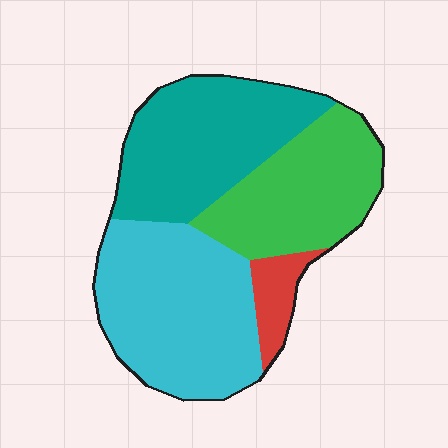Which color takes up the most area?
Cyan, at roughly 35%.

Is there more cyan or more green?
Cyan.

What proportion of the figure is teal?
Teal covers 31% of the figure.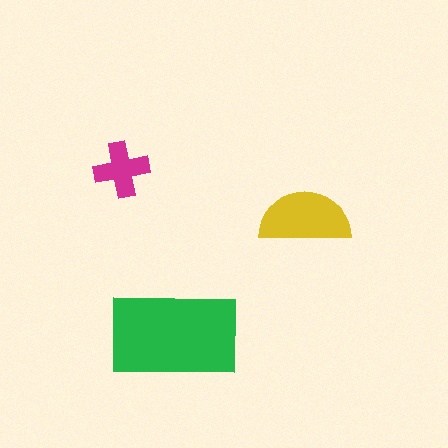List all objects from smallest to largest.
The magenta cross, the yellow semicircle, the green rectangle.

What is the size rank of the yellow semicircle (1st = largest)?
2nd.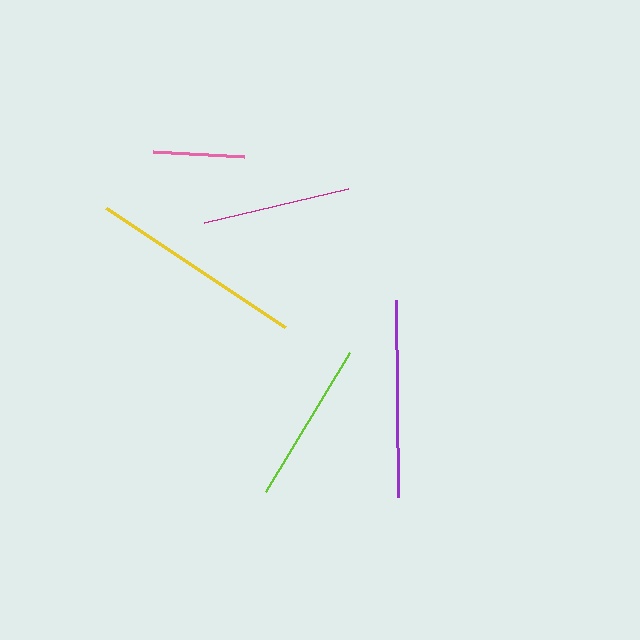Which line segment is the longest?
The yellow line is the longest at approximately 215 pixels.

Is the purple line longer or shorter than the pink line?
The purple line is longer than the pink line.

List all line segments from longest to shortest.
From longest to shortest: yellow, purple, lime, magenta, pink.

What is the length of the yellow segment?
The yellow segment is approximately 215 pixels long.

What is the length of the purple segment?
The purple segment is approximately 197 pixels long.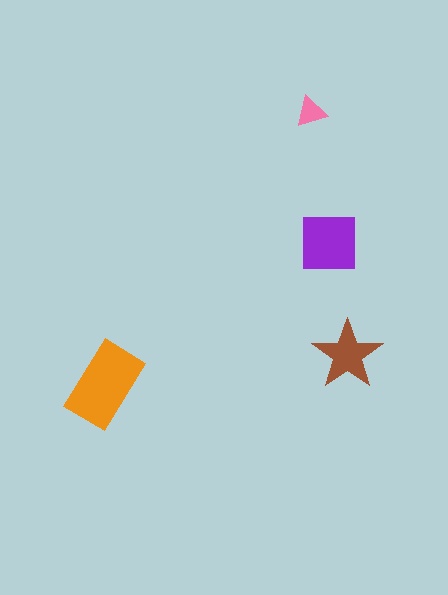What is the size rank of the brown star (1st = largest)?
3rd.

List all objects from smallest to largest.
The pink triangle, the brown star, the purple square, the orange rectangle.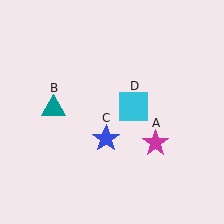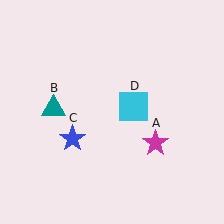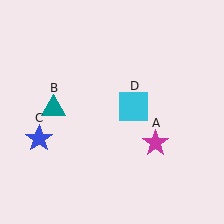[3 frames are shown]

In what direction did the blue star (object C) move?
The blue star (object C) moved left.